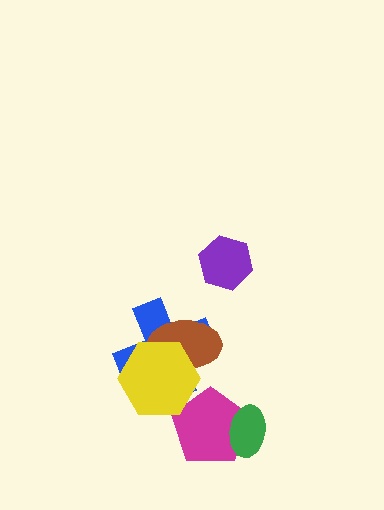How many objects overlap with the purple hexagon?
0 objects overlap with the purple hexagon.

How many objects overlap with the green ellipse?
1 object overlaps with the green ellipse.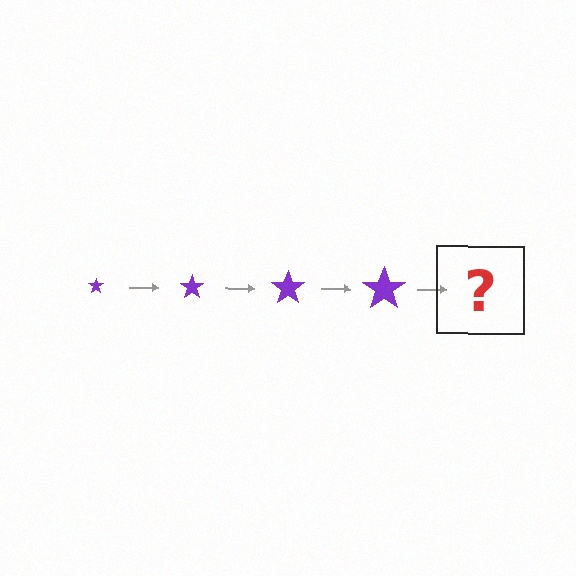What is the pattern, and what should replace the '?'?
The pattern is that the star gets progressively larger each step. The '?' should be a purple star, larger than the previous one.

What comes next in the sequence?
The next element should be a purple star, larger than the previous one.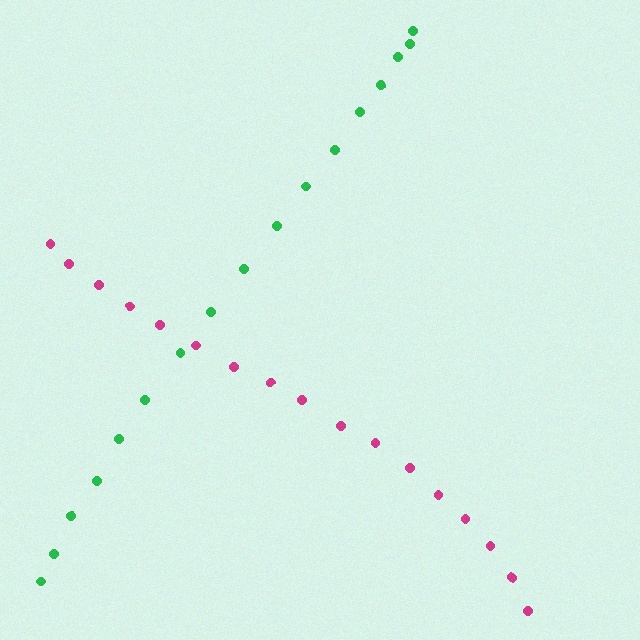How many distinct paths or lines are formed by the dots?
There are 2 distinct paths.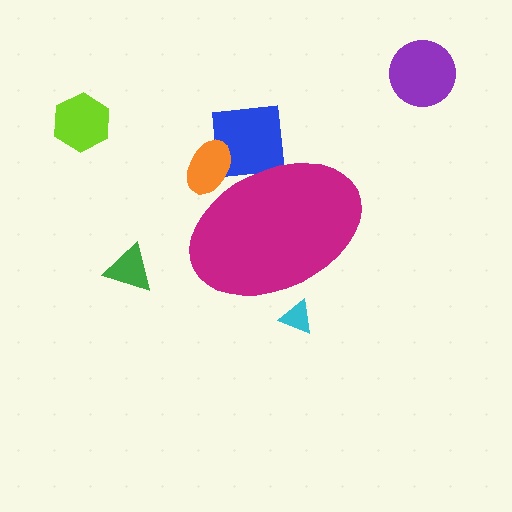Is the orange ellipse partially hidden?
Yes, the orange ellipse is partially hidden behind the magenta ellipse.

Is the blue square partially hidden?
Yes, the blue square is partially hidden behind the magenta ellipse.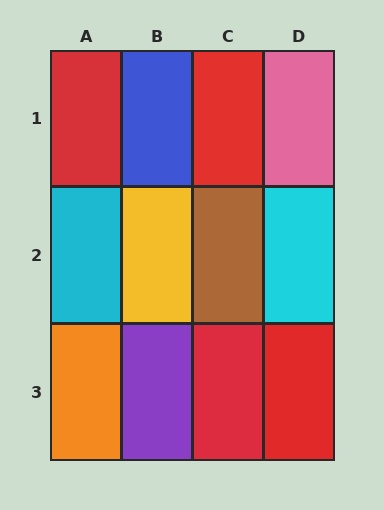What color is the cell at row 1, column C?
Red.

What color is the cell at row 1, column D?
Pink.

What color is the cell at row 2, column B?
Yellow.